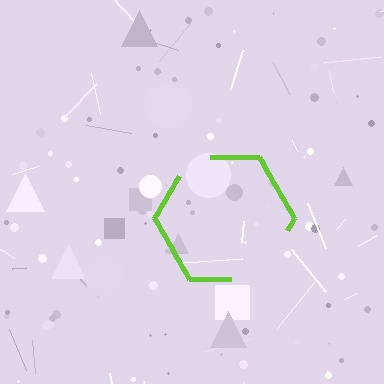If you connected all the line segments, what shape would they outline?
They would outline a hexagon.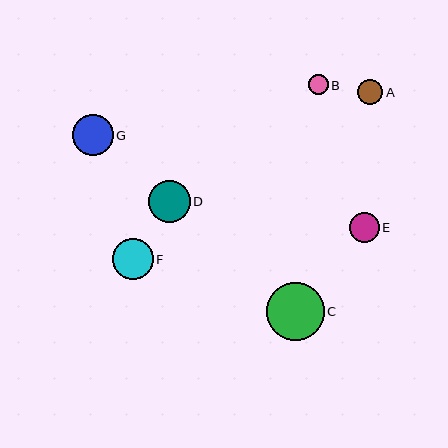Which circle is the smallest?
Circle B is the smallest with a size of approximately 20 pixels.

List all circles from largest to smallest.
From largest to smallest: C, D, G, F, E, A, B.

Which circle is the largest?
Circle C is the largest with a size of approximately 58 pixels.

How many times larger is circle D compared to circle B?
Circle D is approximately 2.1 times the size of circle B.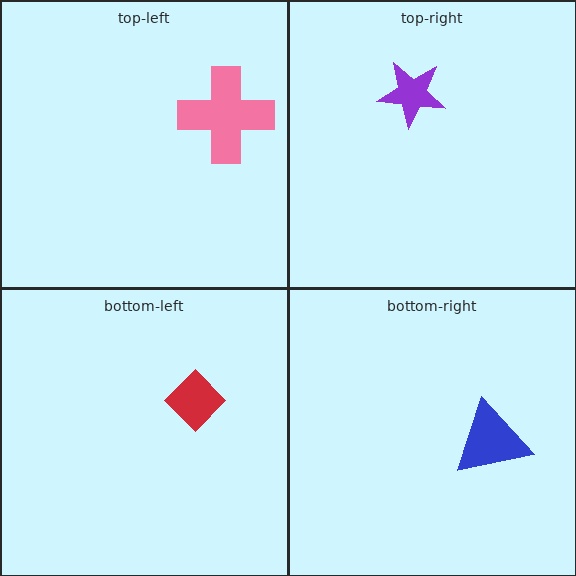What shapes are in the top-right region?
The purple star.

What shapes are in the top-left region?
The pink cross.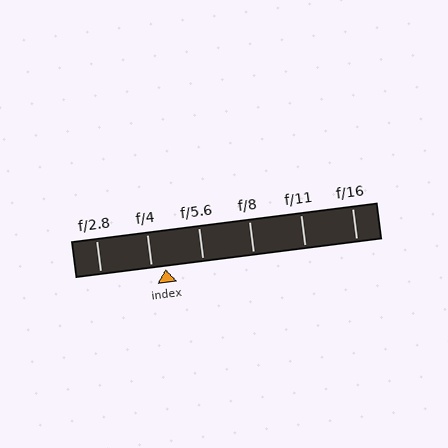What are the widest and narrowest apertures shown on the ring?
The widest aperture shown is f/2.8 and the narrowest is f/16.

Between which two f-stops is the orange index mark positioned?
The index mark is between f/4 and f/5.6.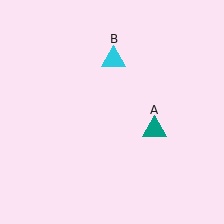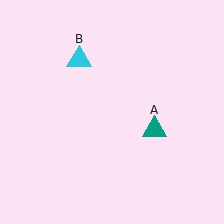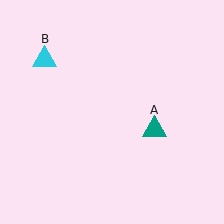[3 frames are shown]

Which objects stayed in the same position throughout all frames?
Teal triangle (object A) remained stationary.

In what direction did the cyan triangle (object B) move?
The cyan triangle (object B) moved left.